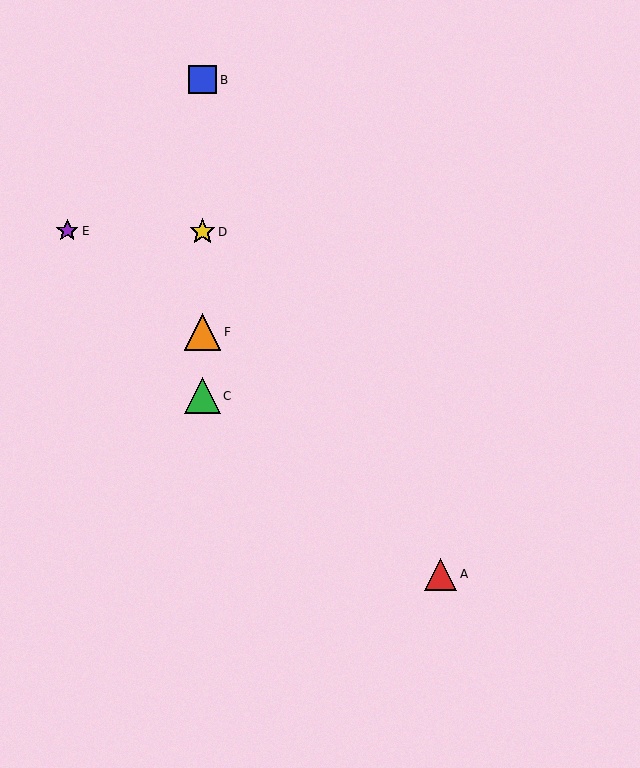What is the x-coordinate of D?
Object D is at x≈202.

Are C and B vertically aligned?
Yes, both are at x≈202.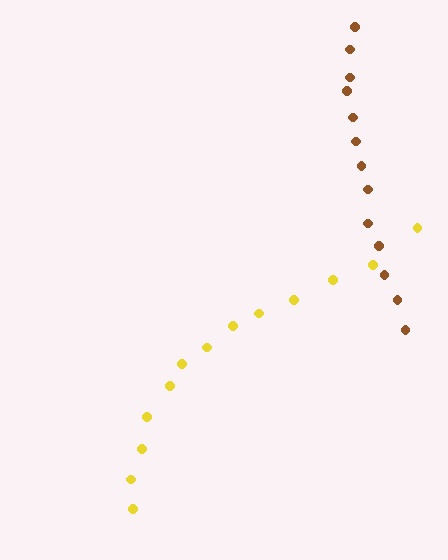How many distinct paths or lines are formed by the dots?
There are 2 distinct paths.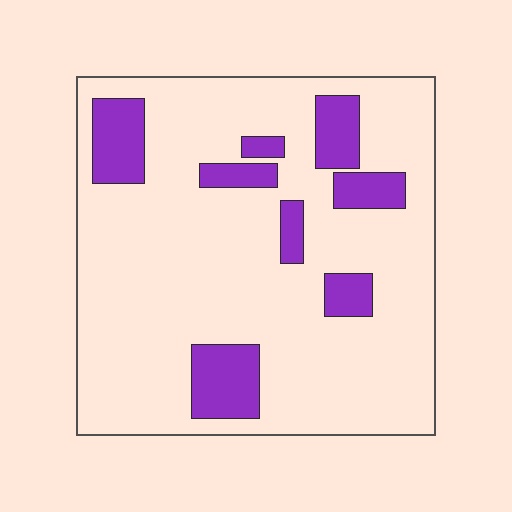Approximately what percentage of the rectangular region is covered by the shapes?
Approximately 15%.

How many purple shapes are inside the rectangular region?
8.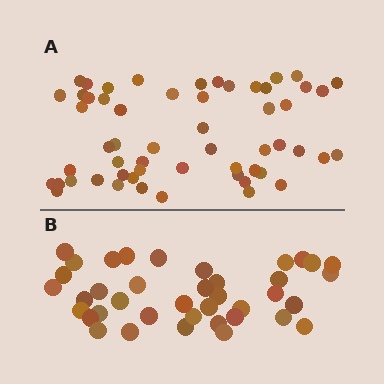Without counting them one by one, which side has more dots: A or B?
Region A (the top region) has more dots.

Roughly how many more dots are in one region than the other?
Region A has approximately 15 more dots than region B.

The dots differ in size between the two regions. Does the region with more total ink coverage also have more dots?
No. Region B has more total ink coverage because its dots are larger, but region A actually contains more individual dots. Total area can be misleading — the number of items is what matters here.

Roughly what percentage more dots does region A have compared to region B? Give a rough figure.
About 45% more.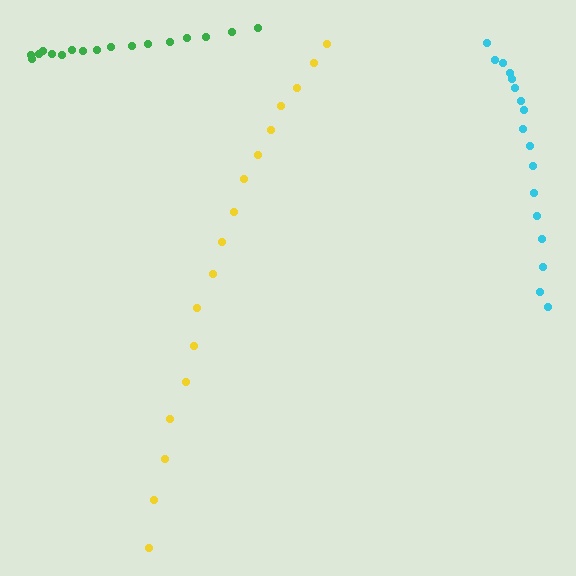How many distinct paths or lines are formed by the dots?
There are 3 distinct paths.